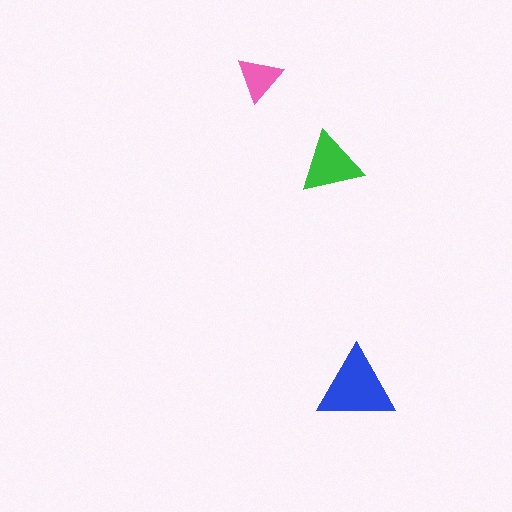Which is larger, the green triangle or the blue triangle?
The blue one.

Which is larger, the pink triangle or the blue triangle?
The blue one.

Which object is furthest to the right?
The blue triangle is rightmost.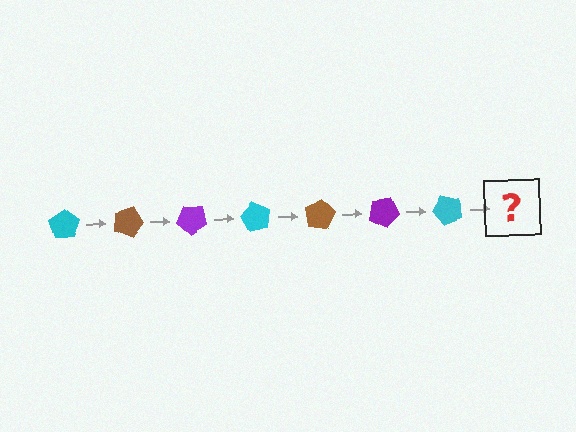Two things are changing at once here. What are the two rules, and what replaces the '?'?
The two rules are that it rotates 20 degrees each step and the color cycles through cyan, brown, and purple. The '?' should be a brown pentagon, rotated 140 degrees from the start.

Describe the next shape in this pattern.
It should be a brown pentagon, rotated 140 degrees from the start.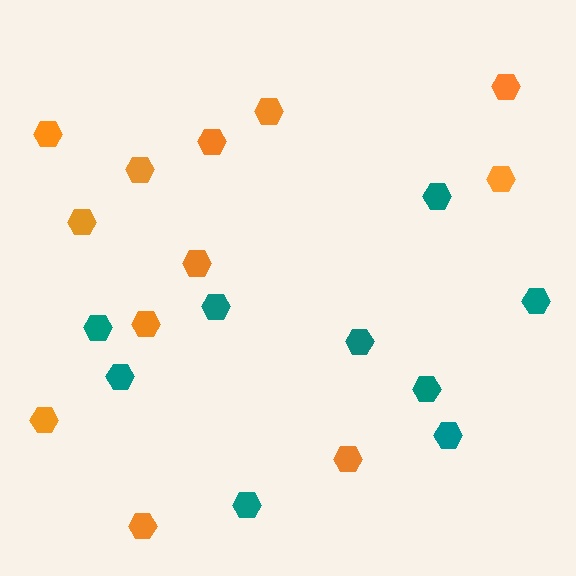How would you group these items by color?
There are 2 groups: one group of orange hexagons (12) and one group of teal hexagons (9).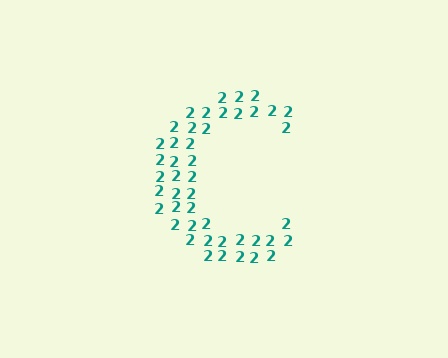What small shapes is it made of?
It is made of small digit 2's.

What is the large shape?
The large shape is the letter C.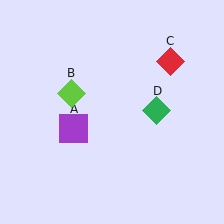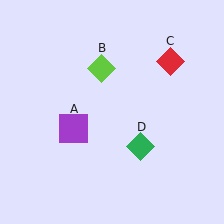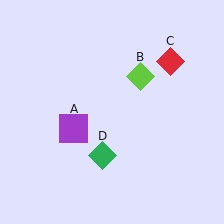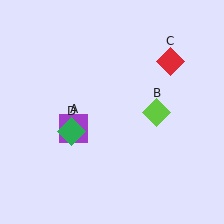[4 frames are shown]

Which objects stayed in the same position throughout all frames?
Purple square (object A) and red diamond (object C) remained stationary.